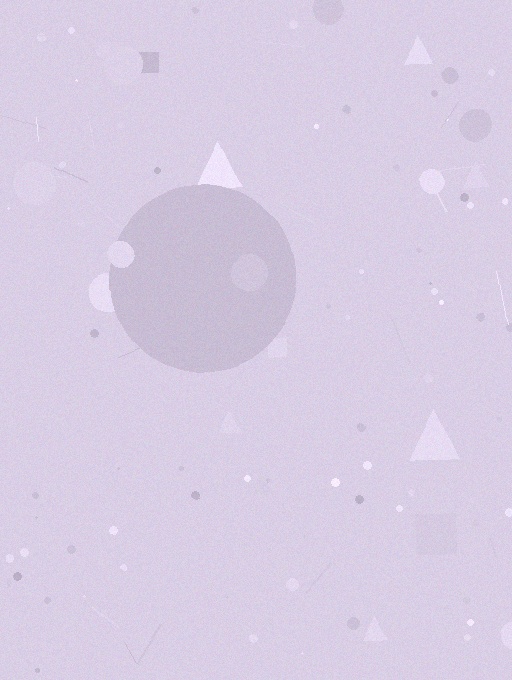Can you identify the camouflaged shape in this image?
The camouflaged shape is a circle.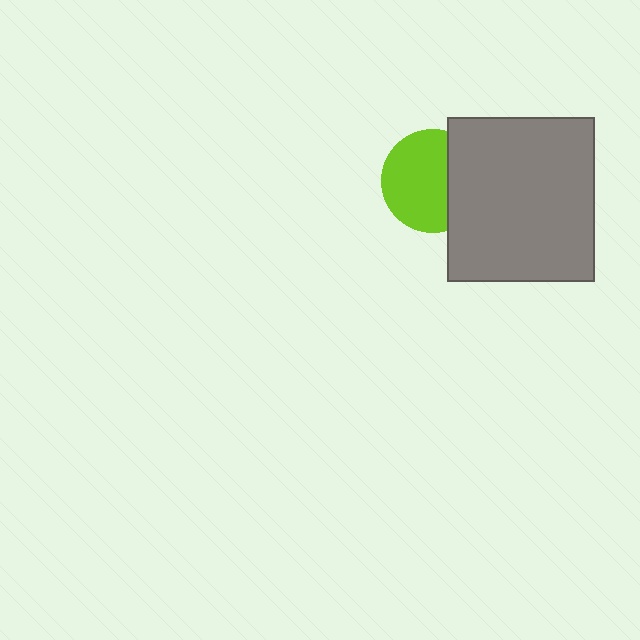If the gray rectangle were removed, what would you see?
You would see the complete lime circle.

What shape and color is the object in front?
The object in front is a gray rectangle.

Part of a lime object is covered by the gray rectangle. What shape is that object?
It is a circle.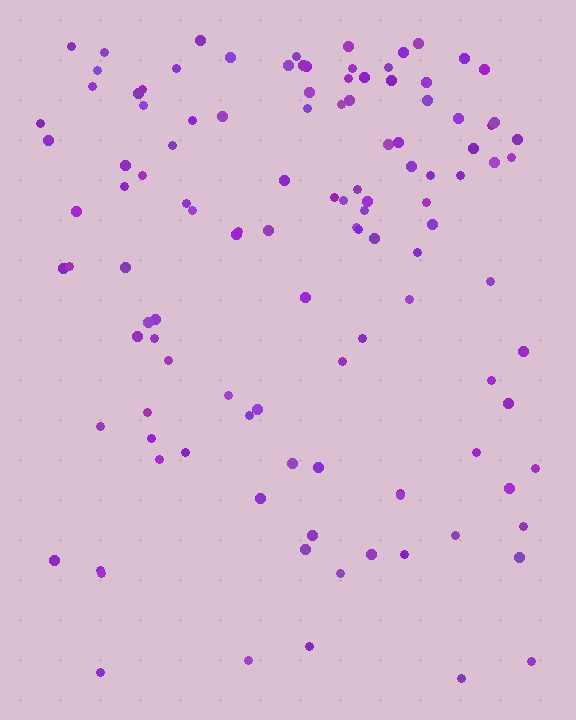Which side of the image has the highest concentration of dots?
The top.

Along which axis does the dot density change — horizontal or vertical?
Vertical.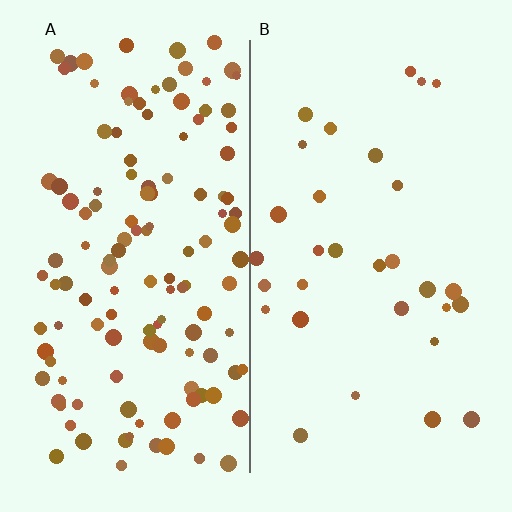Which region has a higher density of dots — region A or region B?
A (the left).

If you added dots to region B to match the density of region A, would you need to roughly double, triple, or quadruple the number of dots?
Approximately quadruple.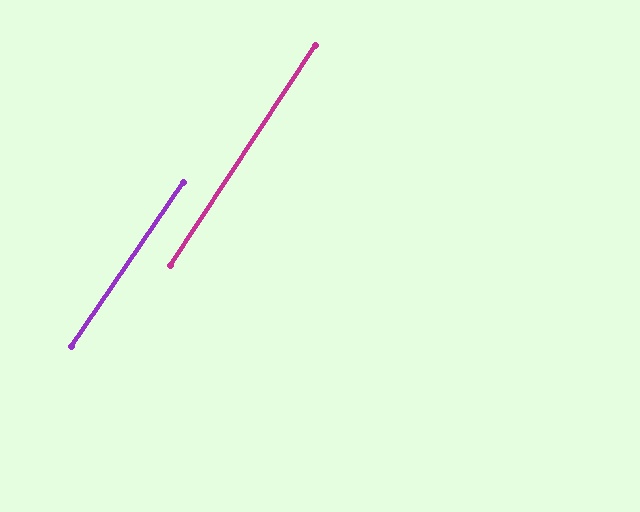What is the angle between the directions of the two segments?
Approximately 1 degree.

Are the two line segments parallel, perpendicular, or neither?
Parallel — their directions differ by only 1.0°.